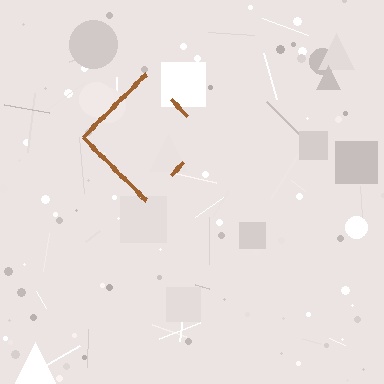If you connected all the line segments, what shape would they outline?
They would outline a diamond.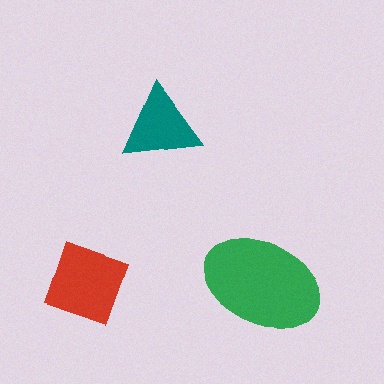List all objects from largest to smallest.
The green ellipse, the red diamond, the teal triangle.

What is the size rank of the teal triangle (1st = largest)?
3rd.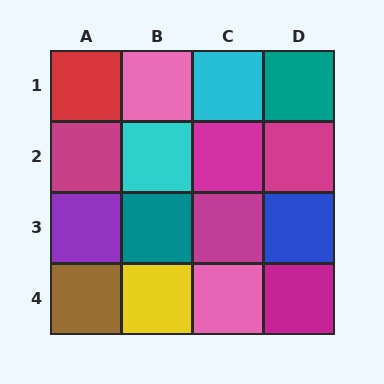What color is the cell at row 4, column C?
Pink.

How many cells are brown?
1 cell is brown.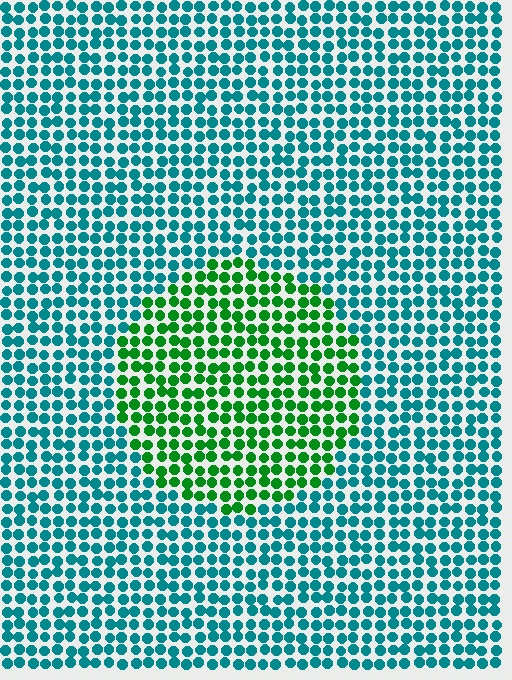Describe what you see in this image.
The image is filled with small teal elements in a uniform arrangement. A circle-shaped region is visible where the elements are tinted to a slightly different hue, forming a subtle color boundary.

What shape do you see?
I see a circle.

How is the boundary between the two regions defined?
The boundary is defined purely by a slight shift in hue (about 52 degrees). Spacing, size, and orientation are identical on both sides.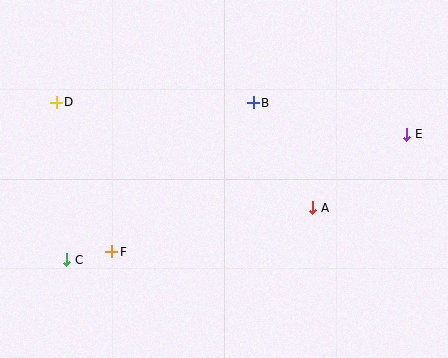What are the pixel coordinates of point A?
Point A is at (313, 208).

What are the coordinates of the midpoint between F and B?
The midpoint between F and B is at (182, 177).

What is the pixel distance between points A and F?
The distance between A and F is 206 pixels.